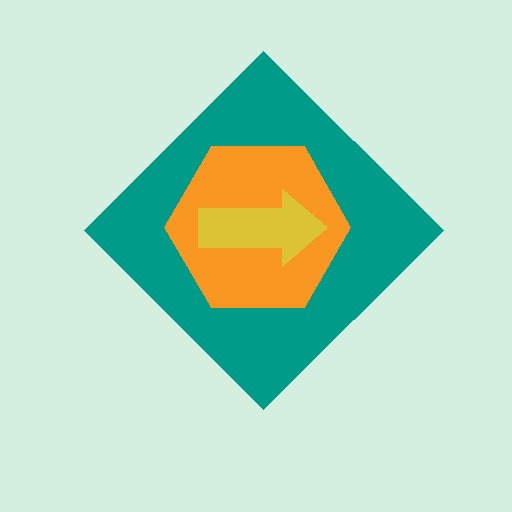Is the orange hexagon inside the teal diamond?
Yes.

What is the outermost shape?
The teal diamond.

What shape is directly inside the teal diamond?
The orange hexagon.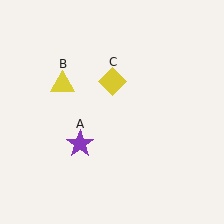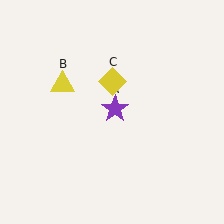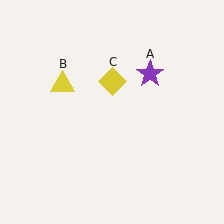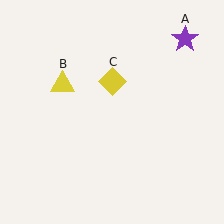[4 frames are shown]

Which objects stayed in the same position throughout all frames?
Yellow triangle (object B) and yellow diamond (object C) remained stationary.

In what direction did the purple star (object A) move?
The purple star (object A) moved up and to the right.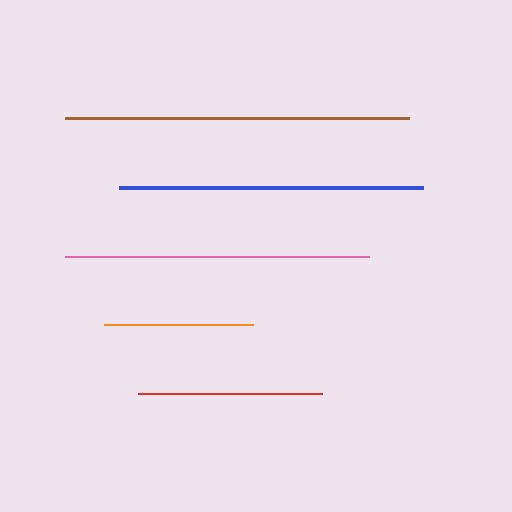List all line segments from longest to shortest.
From longest to shortest: brown, blue, pink, red, orange.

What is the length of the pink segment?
The pink segment is approximately 304 pixels long.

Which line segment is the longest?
The brown line is the longest at approximately 344 pixels.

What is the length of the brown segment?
The brown segment is approximately 344 pixels long.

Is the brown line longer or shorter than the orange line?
The brown line is longer than the orange line.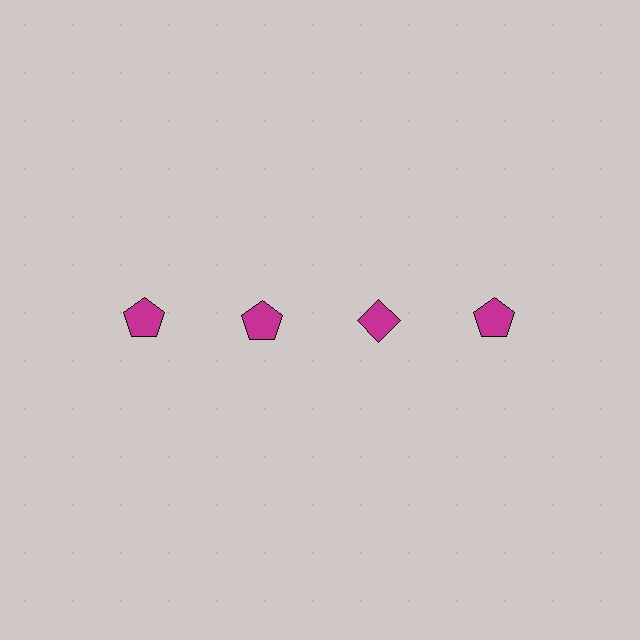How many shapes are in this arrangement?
There are 4 shapes arranged in a grid pattern.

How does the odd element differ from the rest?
It has a different shape: diamond instead of pentagon.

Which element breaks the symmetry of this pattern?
The magenta diamond in the top row, center column breaks the symmetry. All other shapes are magenta pentagons.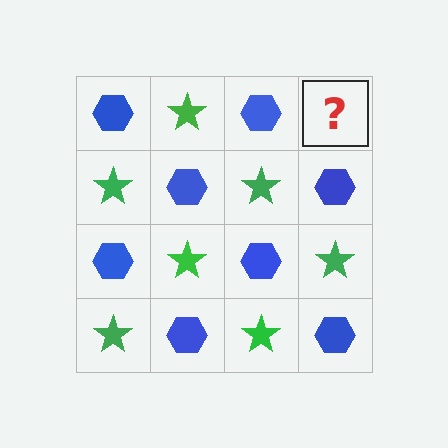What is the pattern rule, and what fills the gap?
The rule is that it alternates blue hexagon and green star in a checkerboard pattern. The gap should be filled with a green star.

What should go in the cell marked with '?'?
The missing cell should contain a green star.